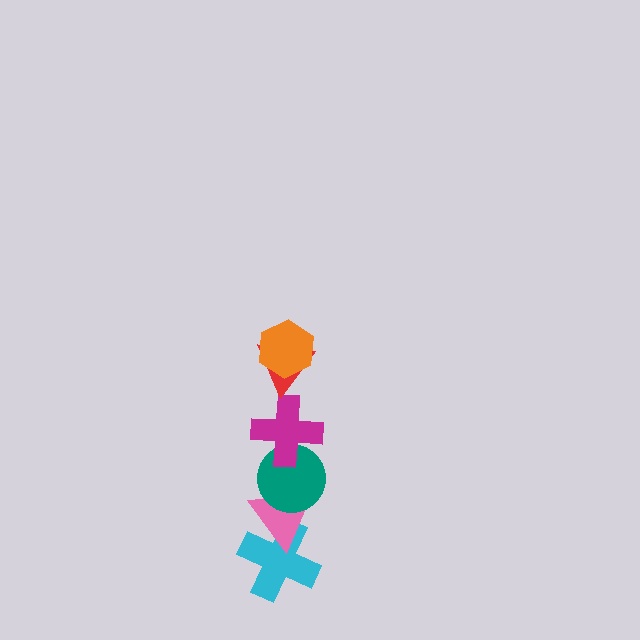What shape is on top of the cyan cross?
The pink triangle is on top of the cyan cross.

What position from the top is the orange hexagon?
The orange hexagon is 1st from the top.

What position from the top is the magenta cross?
The magenta cross is 3rd from the top.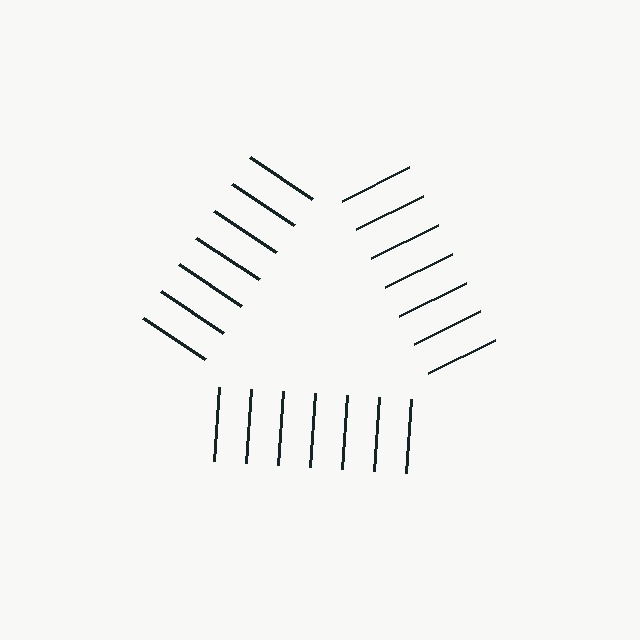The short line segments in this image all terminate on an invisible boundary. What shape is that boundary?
An illusory triangle — the line segments terminate on its edges but no continuous stroke is drawn.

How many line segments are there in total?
21 — 7 along each of the 3 edges.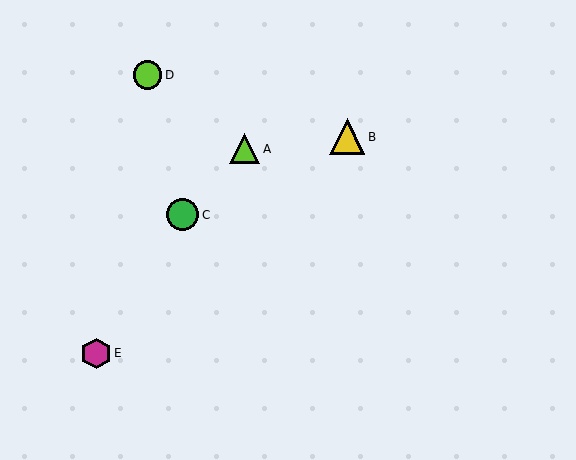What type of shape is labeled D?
Shape D is a lime circle.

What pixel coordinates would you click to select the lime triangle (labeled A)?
Click at (245, 149) to select the lime triangle A.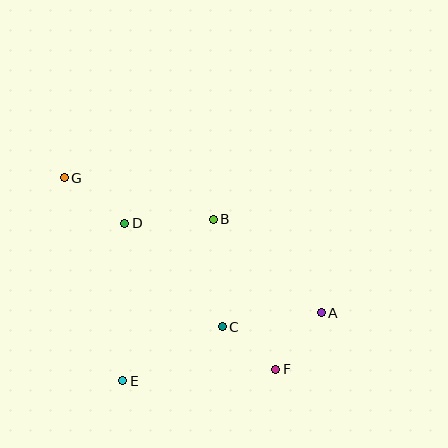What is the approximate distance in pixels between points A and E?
The distance between A and E is approximately 210 pixels.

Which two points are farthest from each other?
Points A and G are farthest from each other.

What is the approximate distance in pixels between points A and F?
The distance between A and F is approximately 73 pixels.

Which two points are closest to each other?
Points C and F are closest to each other.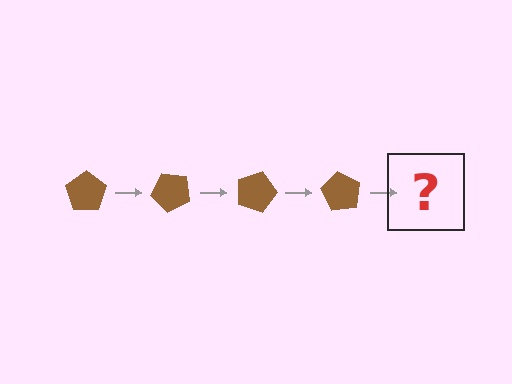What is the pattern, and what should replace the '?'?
The pattern is that the pentagon rotates 45 degrees each step. The '?' should be a brown pentagon rotated 180 degrees.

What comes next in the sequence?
The next element should be a brown pentagon rotated 180 degrees.